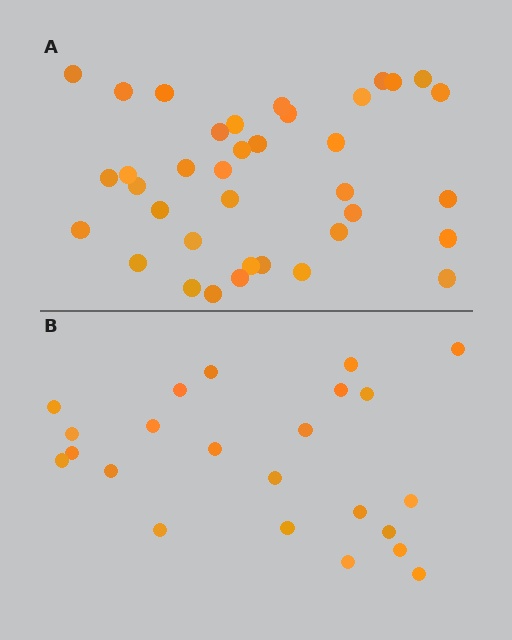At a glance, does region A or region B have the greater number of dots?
Region A (the top region) has more dots.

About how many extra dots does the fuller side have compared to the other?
Region A has approximately 15 more dots than region B.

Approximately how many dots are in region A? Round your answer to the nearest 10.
About 40 dots. (The exact count is 37, which rounds to 40.)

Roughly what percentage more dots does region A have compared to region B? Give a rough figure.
About 60% more.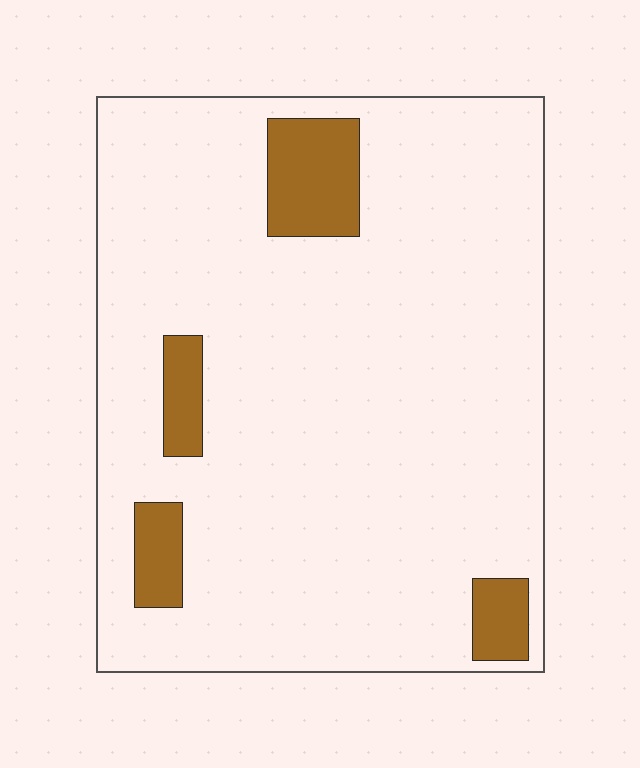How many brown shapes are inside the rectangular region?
4.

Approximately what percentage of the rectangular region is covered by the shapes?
Approximately 10%.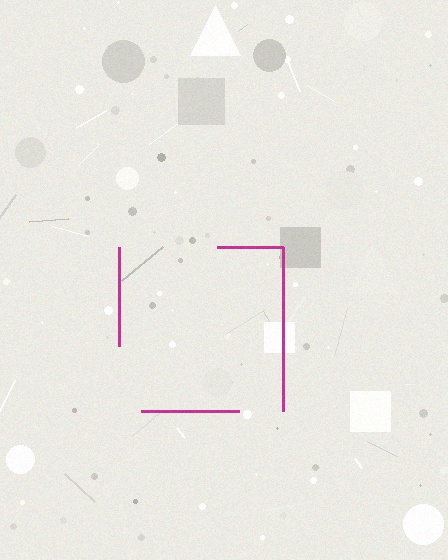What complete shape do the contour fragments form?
The contour fragments form a square.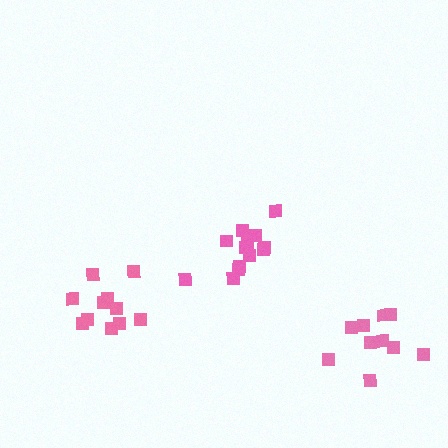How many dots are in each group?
Group 1: 10 dots, Group 2: 13 dots, Group 3: 11 dots (34 total).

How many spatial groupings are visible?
There are 3 spatial groupings.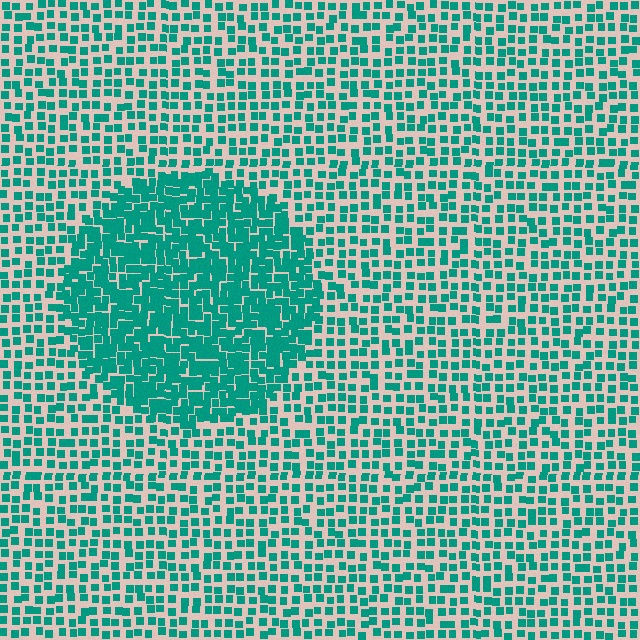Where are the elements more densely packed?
The elements are more densely packed inside the circle boundary.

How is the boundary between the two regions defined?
The boundary is defined by a change in element density (approximately 2.1x ratio). All elements are the same color, size, and shape.